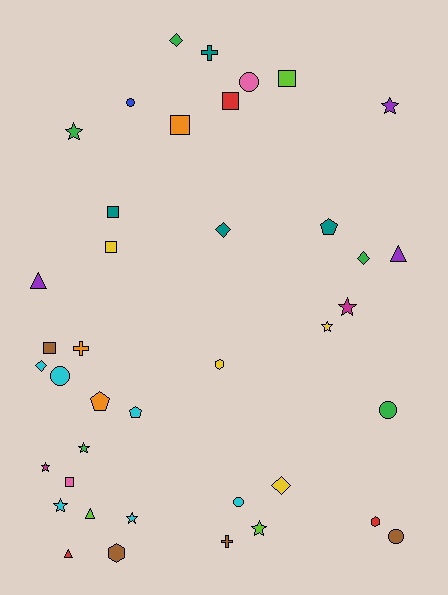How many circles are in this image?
There are 6 circles.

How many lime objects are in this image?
There are 3 lime objects.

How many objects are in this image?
There are 40 objects.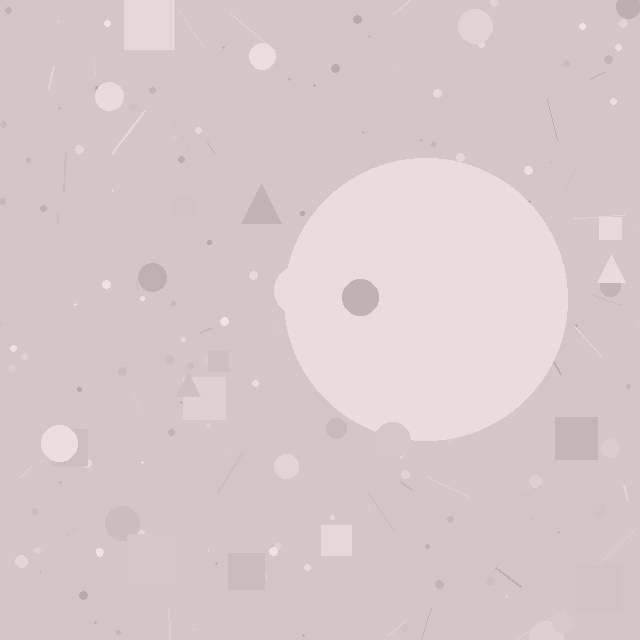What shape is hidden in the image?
A circle is hidden in the image.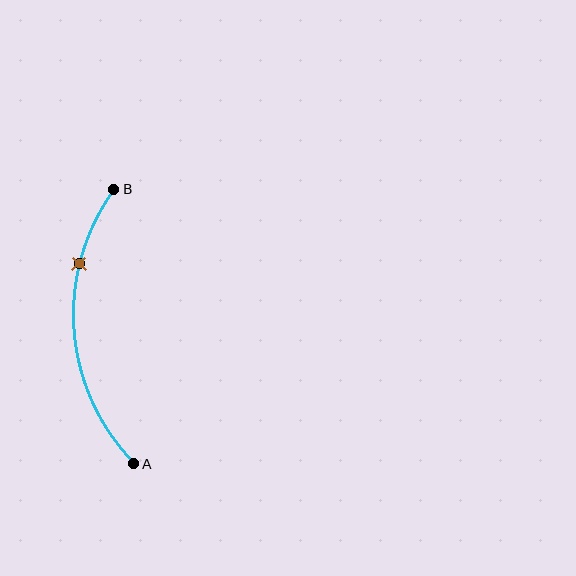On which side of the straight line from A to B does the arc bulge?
The arc bulges to the left of the straight line connecting A and B.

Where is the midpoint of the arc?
The arc midpoint is the point on the curve farthest from the straight line joining A and B. It sits to the left of that line.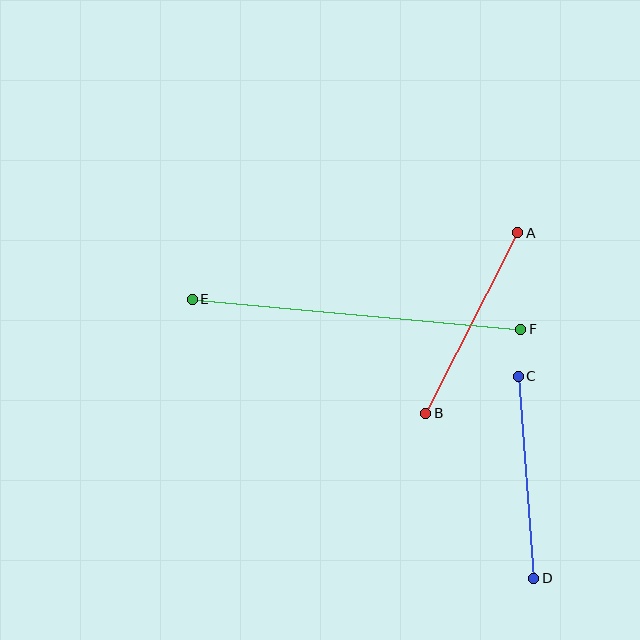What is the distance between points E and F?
The distance is approximately 330 pixels.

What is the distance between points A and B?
The distance is approximately 203 pixels.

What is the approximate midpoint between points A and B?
The midpoint is at approximately (472, 323) pixels.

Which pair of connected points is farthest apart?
Points E and F are farthest apart.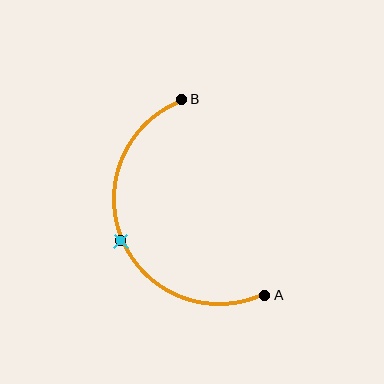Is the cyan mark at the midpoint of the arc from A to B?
Yes. The cyan mark lies on the arc at equal arc-length from both A and B — it is the arc midpoint.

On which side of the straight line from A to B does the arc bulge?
The arc bulges to the left of the straight line connecting A and B.